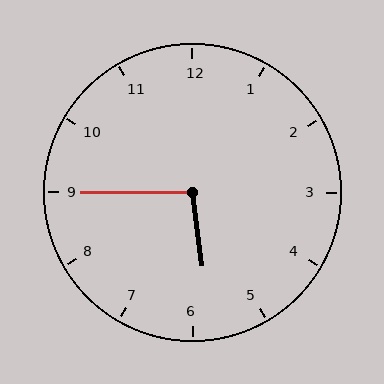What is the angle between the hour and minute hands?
Approximately 98 degrees.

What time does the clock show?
5:45.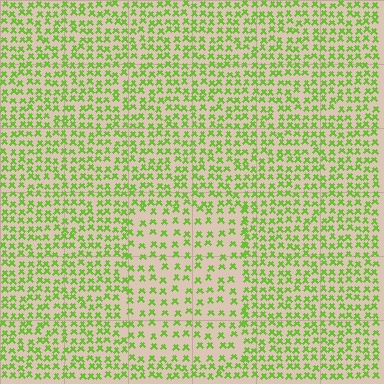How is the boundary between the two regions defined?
The boundary is defined by a change in element density (approximately 1.7x ratio). All elements are the same color, size, and shape.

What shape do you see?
I see a rectangle.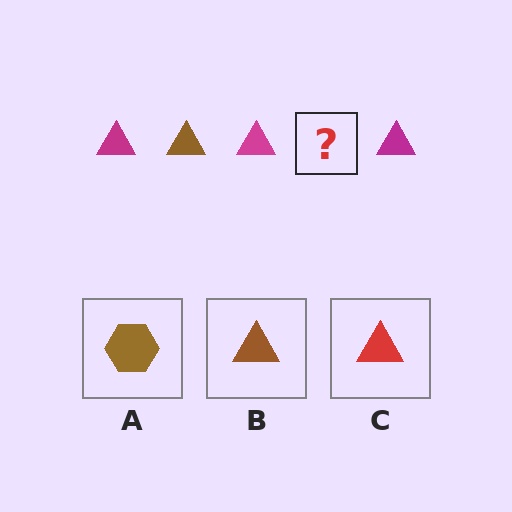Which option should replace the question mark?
Option B.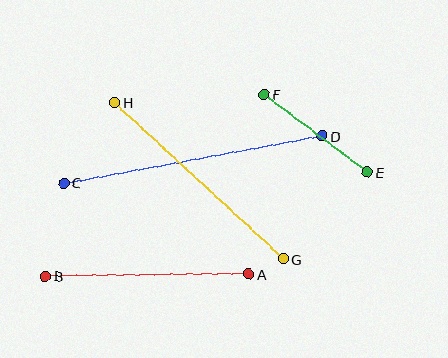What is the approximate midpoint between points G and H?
The midpoint is at approximately (199, 181) pixels.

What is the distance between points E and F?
The distance is approximately 129 pixels.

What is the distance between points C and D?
The distance is approximately 262 pixels.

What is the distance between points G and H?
The distance is approximately 230 pixels.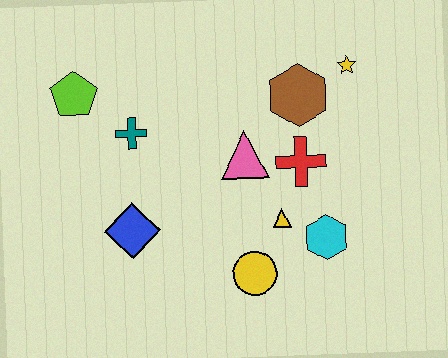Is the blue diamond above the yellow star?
No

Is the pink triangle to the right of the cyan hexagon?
No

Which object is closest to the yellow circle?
The yellow triangle is closest to the yellow circle.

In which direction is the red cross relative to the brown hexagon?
The red cross is below the brown hexagon.